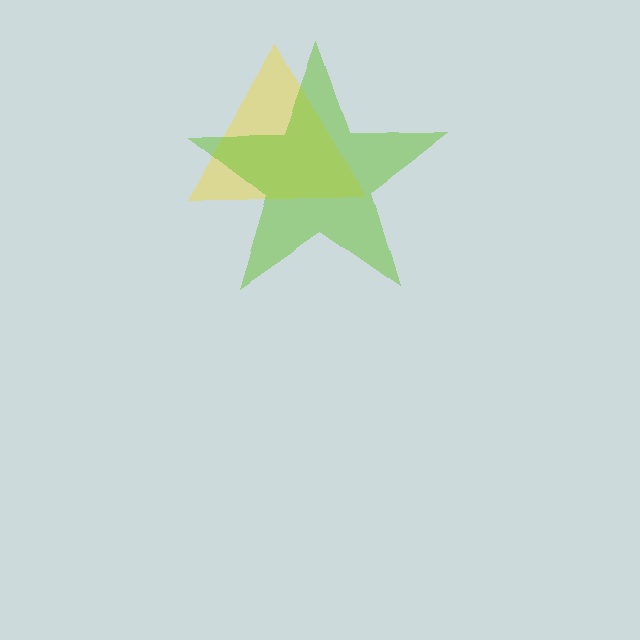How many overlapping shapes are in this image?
There are 2 overlapping shapes in the image.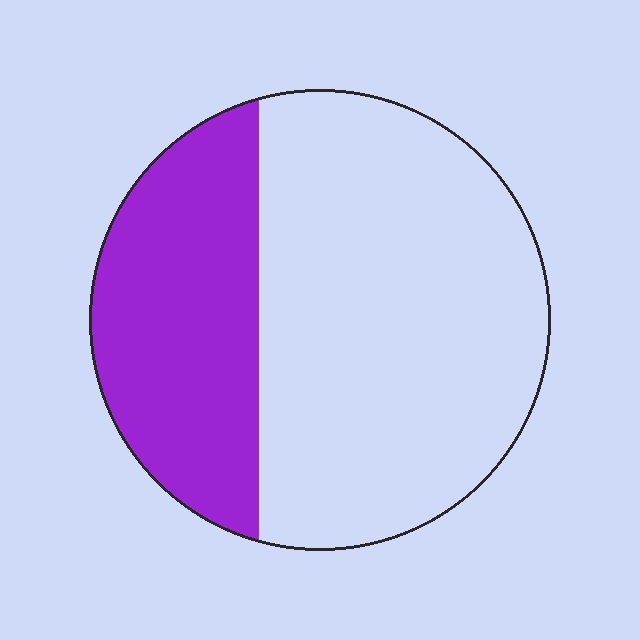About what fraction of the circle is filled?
About one third (1/3).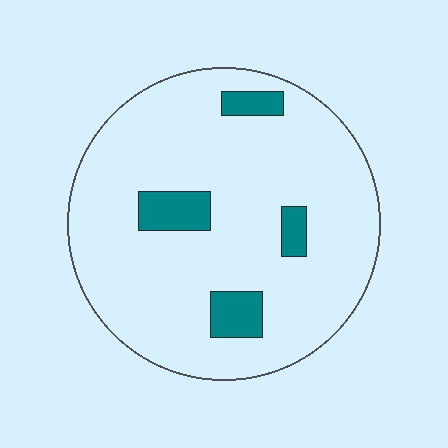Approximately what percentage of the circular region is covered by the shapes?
Approximately 10%.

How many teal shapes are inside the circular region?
4.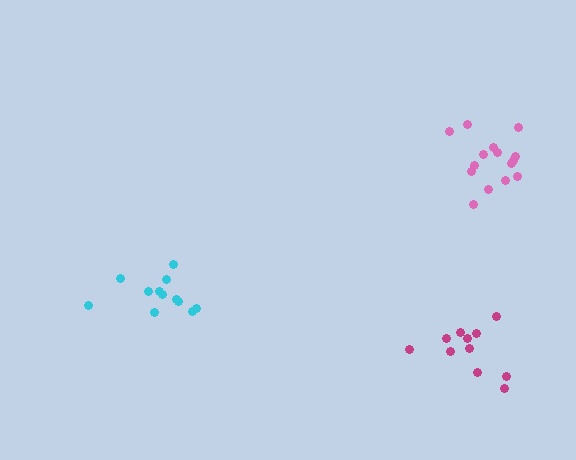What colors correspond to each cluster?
The clusters are colored: cyan, pink, magenta.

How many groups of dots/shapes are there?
There are 3 groups.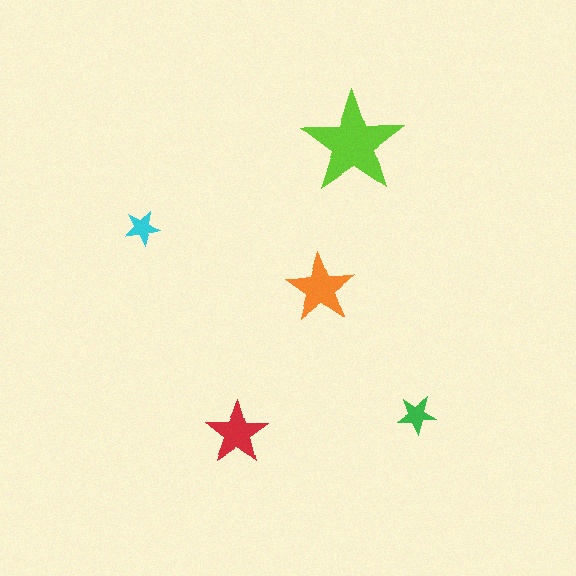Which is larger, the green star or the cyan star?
The green one.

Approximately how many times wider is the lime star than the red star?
About 1.5 times wider.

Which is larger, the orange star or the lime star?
The lime one.